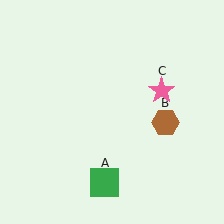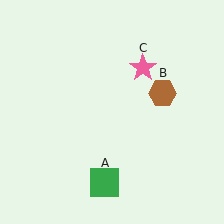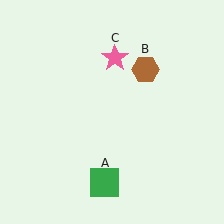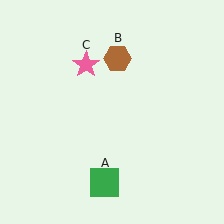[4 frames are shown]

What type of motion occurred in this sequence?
The brown hexagon (object B), pink star (object C) rotated counterclockwise around the center of the scene.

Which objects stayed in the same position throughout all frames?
Green square (object A) remained stationary.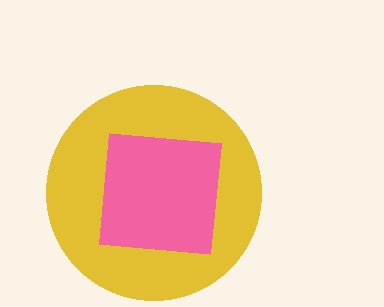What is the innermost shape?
The pink square.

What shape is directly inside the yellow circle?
The pink square.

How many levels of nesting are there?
2.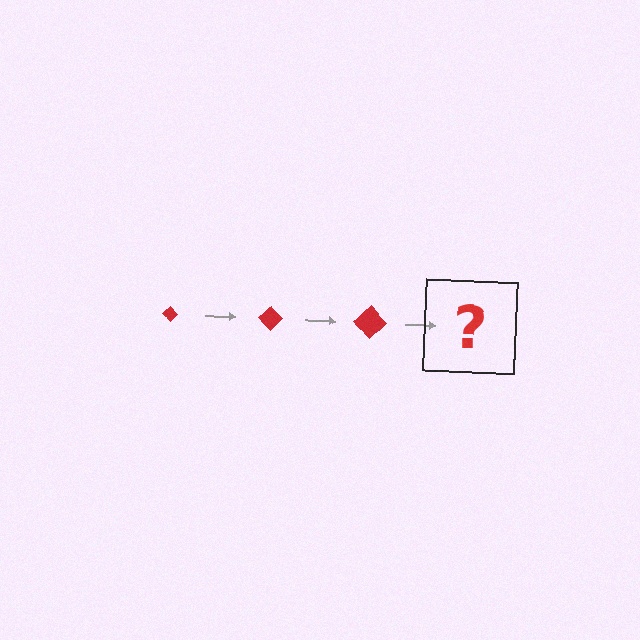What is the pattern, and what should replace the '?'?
The pattern is that the diamond gets progressively larger each step. The '?' should be a red diamond, larger than the previous one.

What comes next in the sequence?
The next element should be a red diamond, larger than the previous one.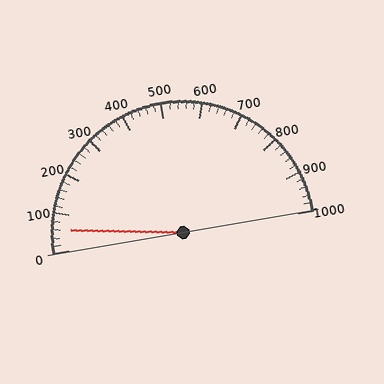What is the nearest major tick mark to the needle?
The nearest major tick mark is 100.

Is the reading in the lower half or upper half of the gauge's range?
The reading is in the lower half of the range (0 to 1000).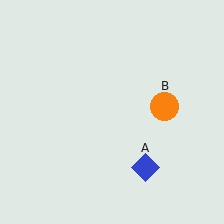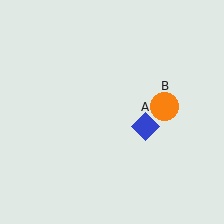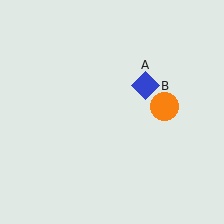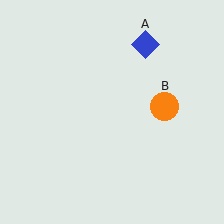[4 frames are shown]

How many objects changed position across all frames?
1 object changed position: blue diamond (object A).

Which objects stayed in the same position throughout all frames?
Orange circle (object B) remained stationary.